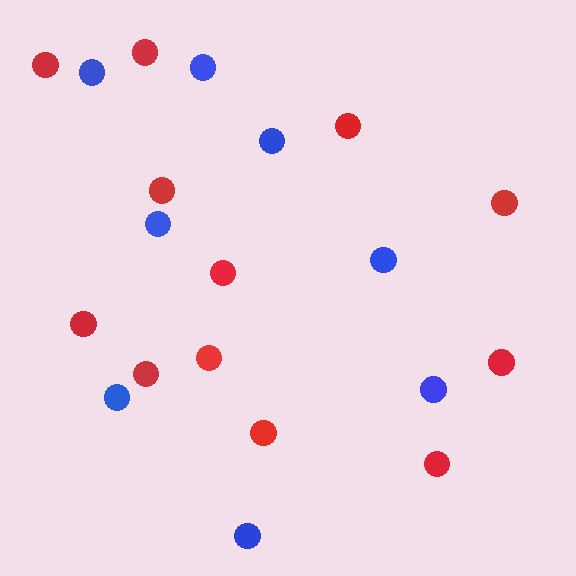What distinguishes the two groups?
There are 2 groups: one group of blue circles (8) and one group of red circles (12).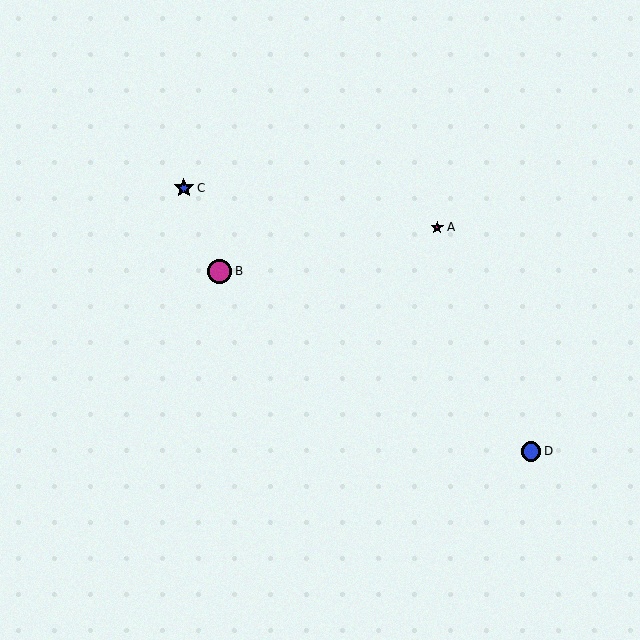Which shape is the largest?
The magenta circle (labeled B) is the largest.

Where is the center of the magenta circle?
The center of the magenta circle is at (220, 271).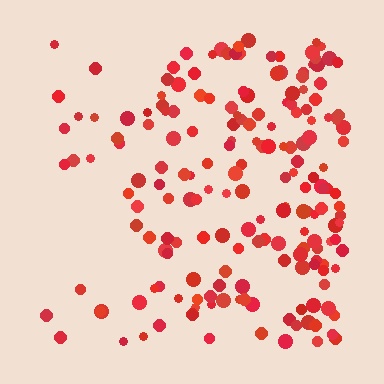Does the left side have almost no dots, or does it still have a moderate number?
Still a moderate number, just noticeably fewer than the right.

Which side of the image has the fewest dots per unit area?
The left.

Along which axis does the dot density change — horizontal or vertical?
Horizontal.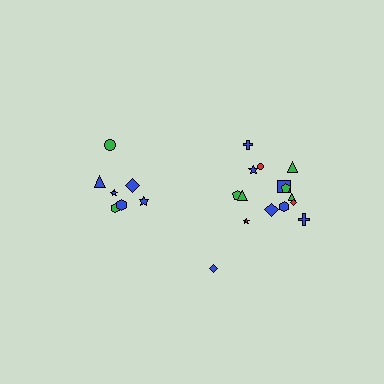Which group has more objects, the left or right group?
The right group.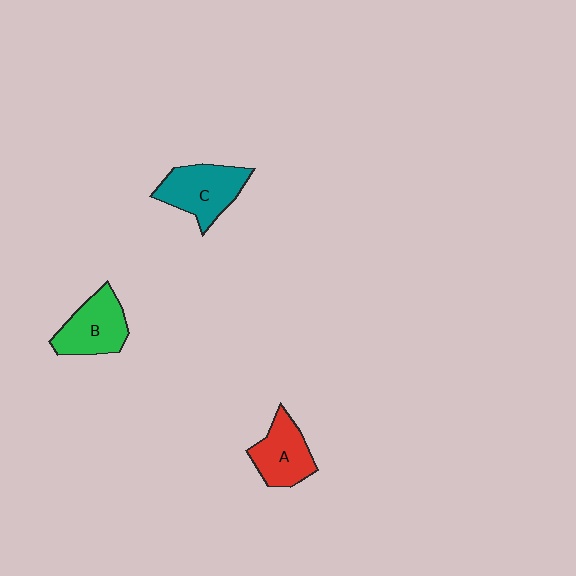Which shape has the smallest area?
Shape A (red).